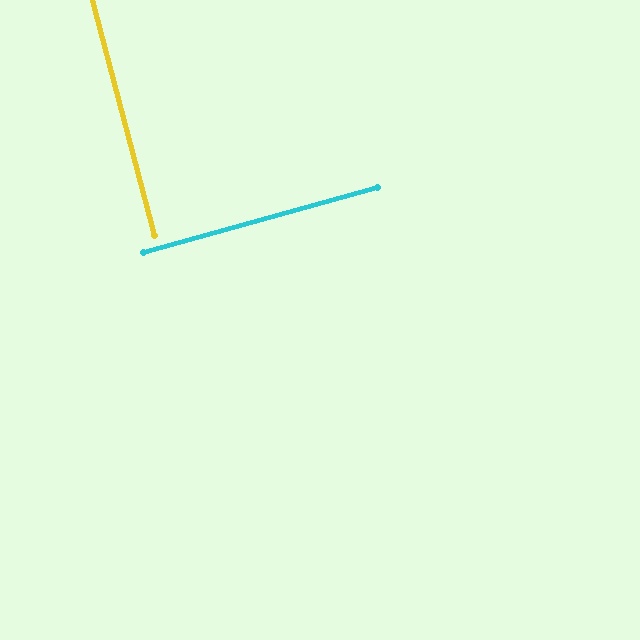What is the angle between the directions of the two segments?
Approximately 89 degrees.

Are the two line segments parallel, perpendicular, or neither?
Perpendicular — they meet at approximately 89°.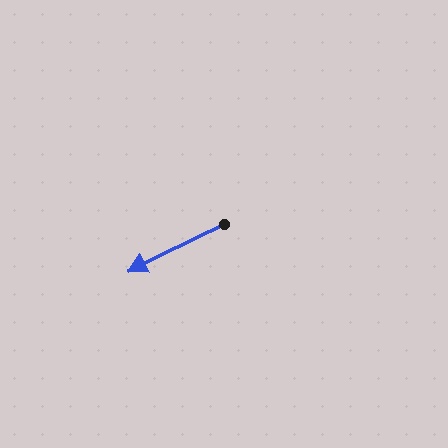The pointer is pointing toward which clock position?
Roughly 8 o'clock.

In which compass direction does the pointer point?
Southwest.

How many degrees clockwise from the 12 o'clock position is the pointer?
Approximately 244 degrees.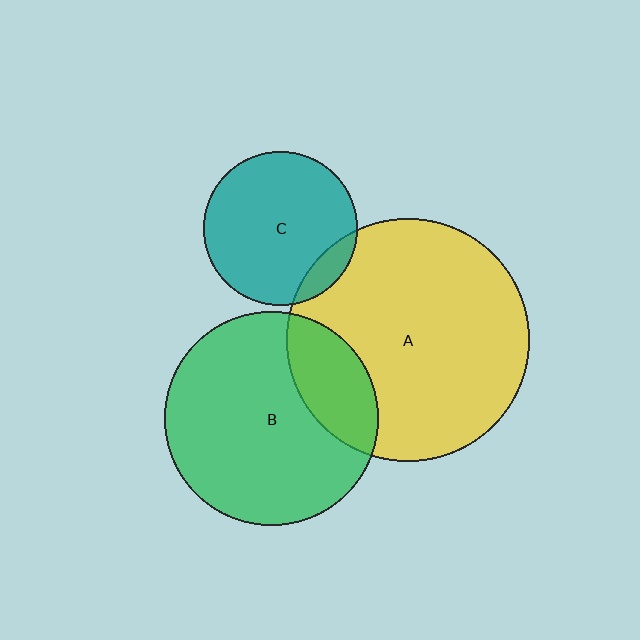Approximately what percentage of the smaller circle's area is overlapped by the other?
Approximately 10%.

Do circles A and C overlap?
Yes.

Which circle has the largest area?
Circle A (yellow).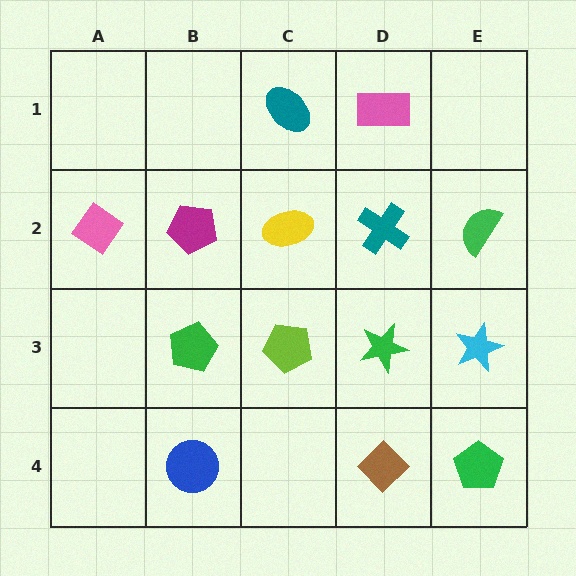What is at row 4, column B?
A blue circle.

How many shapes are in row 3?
4 shapes.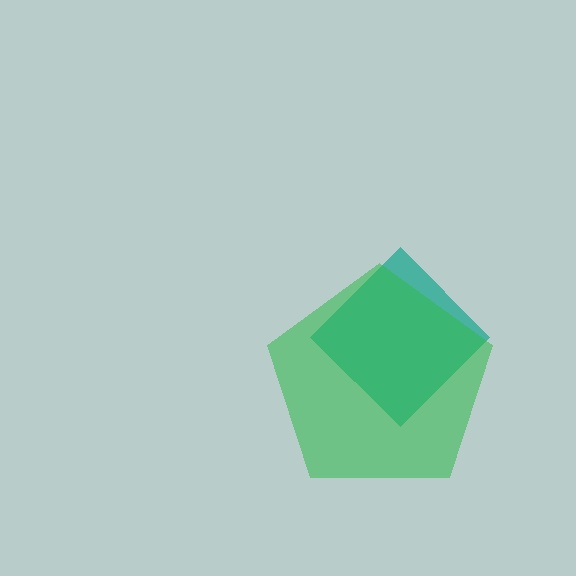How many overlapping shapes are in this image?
There are 2 overlapping shapes in the image.